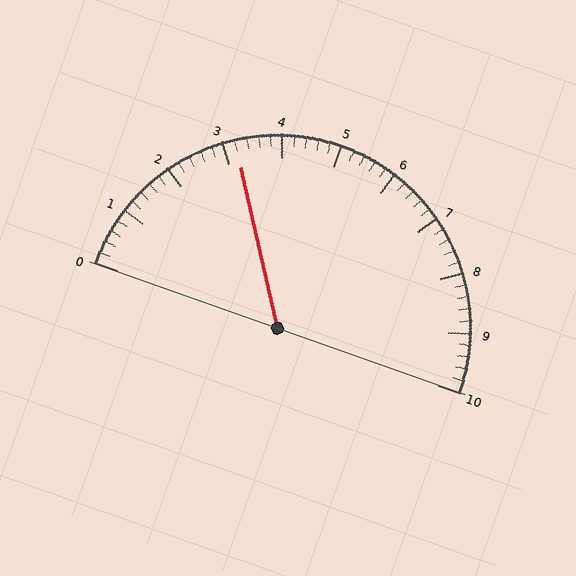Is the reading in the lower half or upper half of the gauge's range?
The reading is in the lower half of the range (0 to 10).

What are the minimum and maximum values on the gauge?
The gauge ranges from 0 to 10.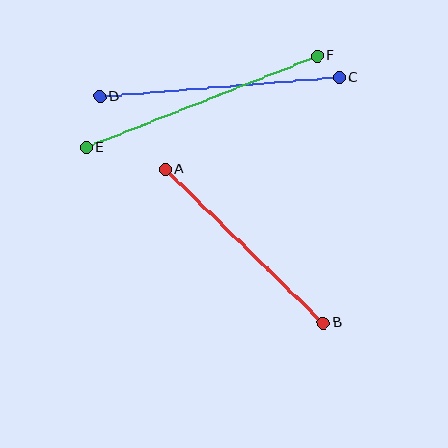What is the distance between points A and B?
The distance is approximately 220 pixels.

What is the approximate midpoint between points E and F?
The midpoint is at approximately (202, 102) pixels.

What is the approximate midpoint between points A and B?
The midpoint is at approximately (244, 246) pixels.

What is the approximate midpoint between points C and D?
The midpoint is at approximately (219, 87) pixels.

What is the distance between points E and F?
The distance is approximately 249 pixels.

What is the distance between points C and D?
The distance is approximately 241 pixels.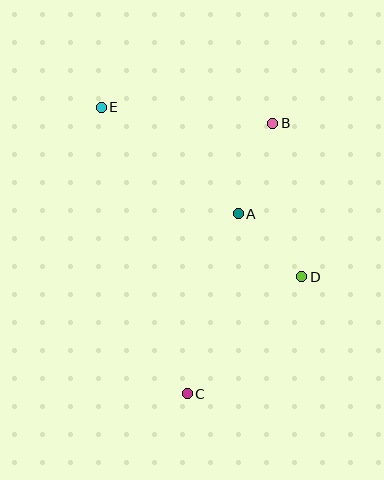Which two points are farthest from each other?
Points C and E are farthest from each other.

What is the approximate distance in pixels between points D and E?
The distance between D and E is approximately 263 pixels.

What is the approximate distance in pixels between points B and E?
The distance between B and E is approximately 172 pixels.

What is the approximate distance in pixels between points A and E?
The distance between A and E is approximately 173 pixels.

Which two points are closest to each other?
Points A and D are closest to each other.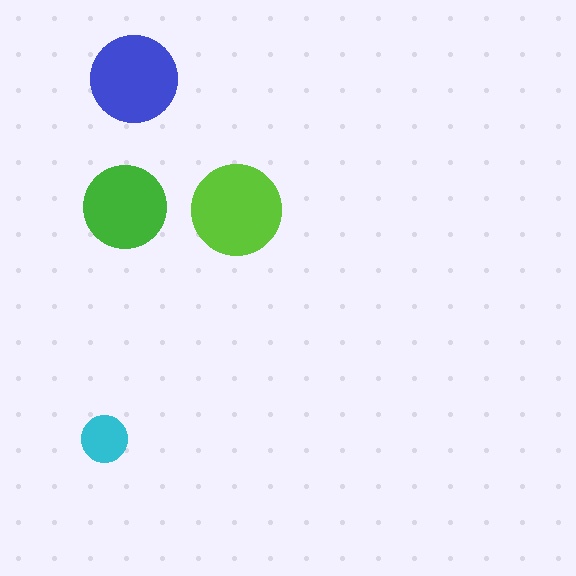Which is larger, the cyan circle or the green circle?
The green one.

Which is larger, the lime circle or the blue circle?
The lime one.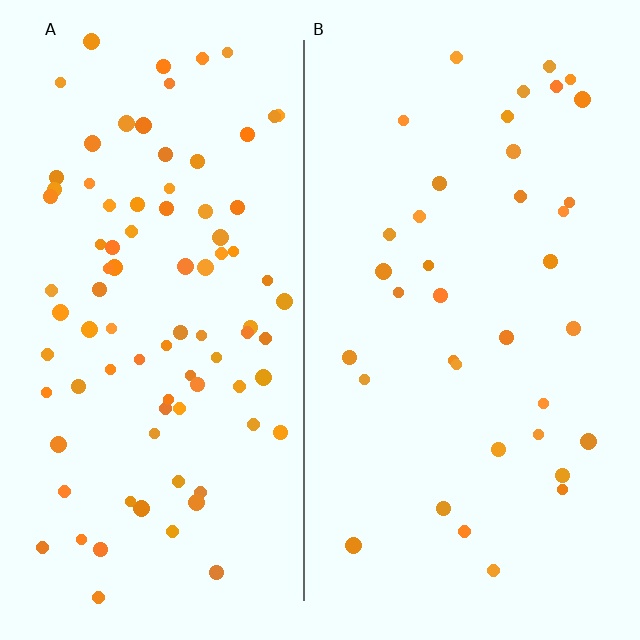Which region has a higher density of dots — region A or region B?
A (the left).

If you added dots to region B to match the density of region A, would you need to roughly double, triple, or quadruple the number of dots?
Approximately double.